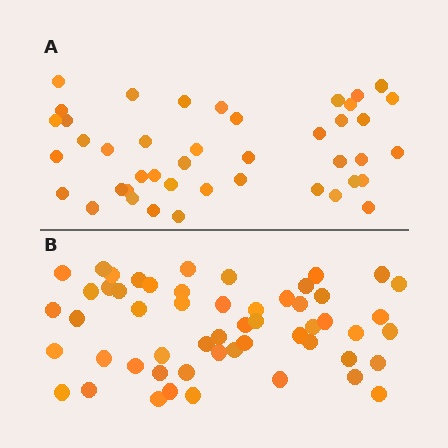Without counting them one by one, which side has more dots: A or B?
Region B (the bottom region) has more dots.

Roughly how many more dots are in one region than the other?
Region B has roughly 12 or so more dots than region A.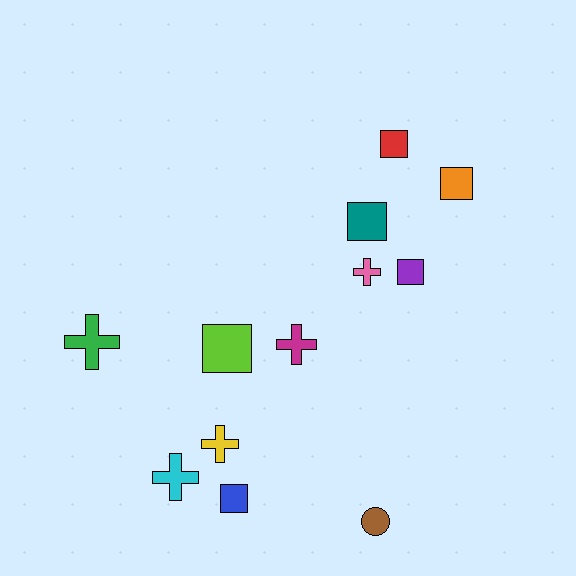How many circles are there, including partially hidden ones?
There is 1 circle.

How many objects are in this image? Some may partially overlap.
There are 12 objects.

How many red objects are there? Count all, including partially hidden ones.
There is 1 red object.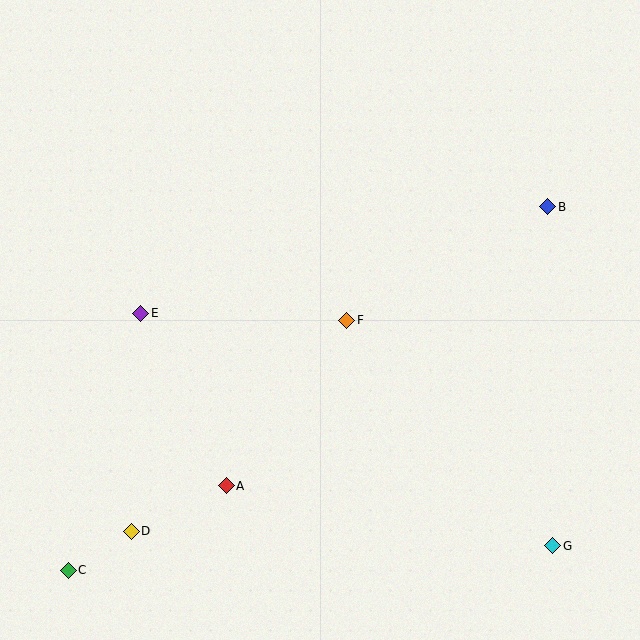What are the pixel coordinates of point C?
Point C is at (68, 570).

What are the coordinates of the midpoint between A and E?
The midpoint between A and E is at (183, 399).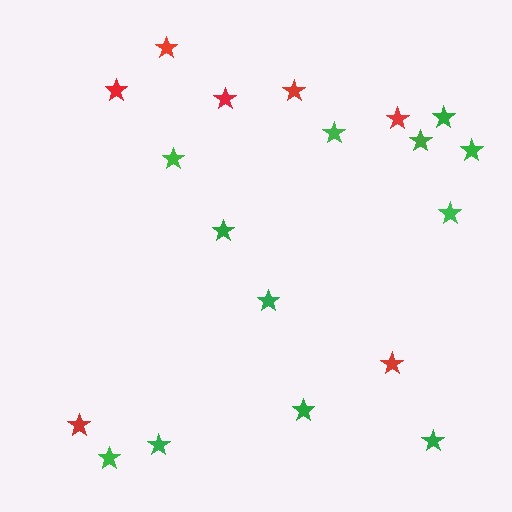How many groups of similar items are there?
There are 2 groups: one group of green stars (12) and one group of red stars (7).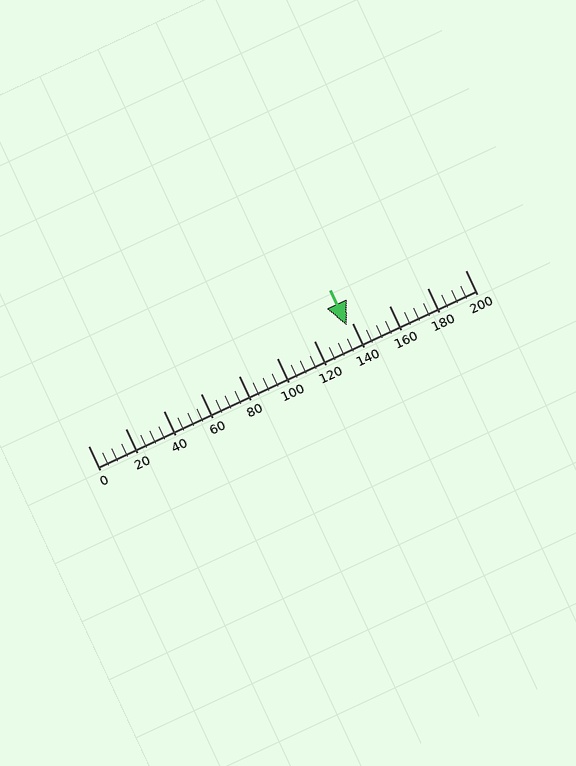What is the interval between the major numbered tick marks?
The major tick marks are spaced 20 units apart.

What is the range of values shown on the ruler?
The ruler shows values from 0 to 200.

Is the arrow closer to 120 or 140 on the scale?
The arrow is closer to 140.